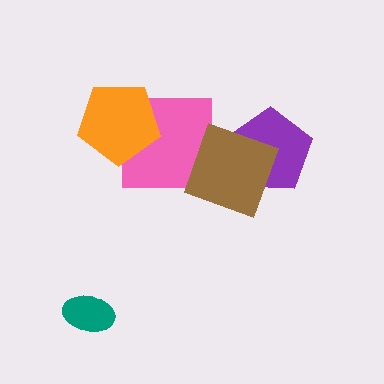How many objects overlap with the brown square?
2 objects overlap with the brown square.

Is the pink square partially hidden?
Yes, it is partially covered by another shape.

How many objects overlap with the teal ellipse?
0 objects overlap with the teal ellipse.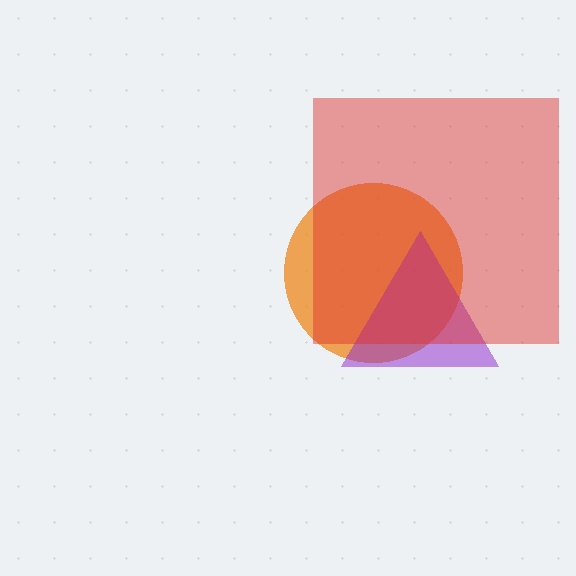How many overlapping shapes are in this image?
There are 3 overlapping shapes in the image.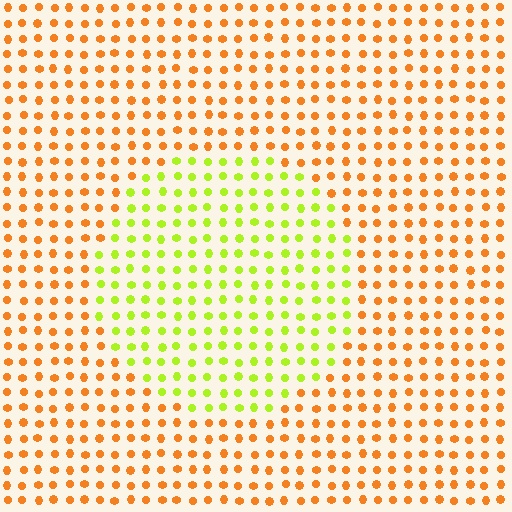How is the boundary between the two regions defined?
The boundary is defined purely by a slight shift in hue (about 54 degrees). Spacing, size, and orientation are identical on both sides.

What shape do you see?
I see a circle.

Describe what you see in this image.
The image is filled with small orange elements in a uniform arrangement. A circle-shaped region is visible where the elements are tinted to a slightly different hue, forming a subtle color boundary.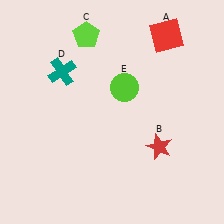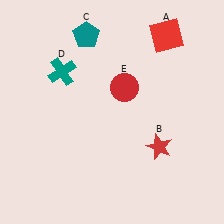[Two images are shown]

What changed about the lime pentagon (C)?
In Image 1, C is lime. In Image 2, it changed to teal.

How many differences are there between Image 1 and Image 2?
There are 2 differences between the two images.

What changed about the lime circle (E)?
In Image 1, E is lime. In Image 2, it changed to red.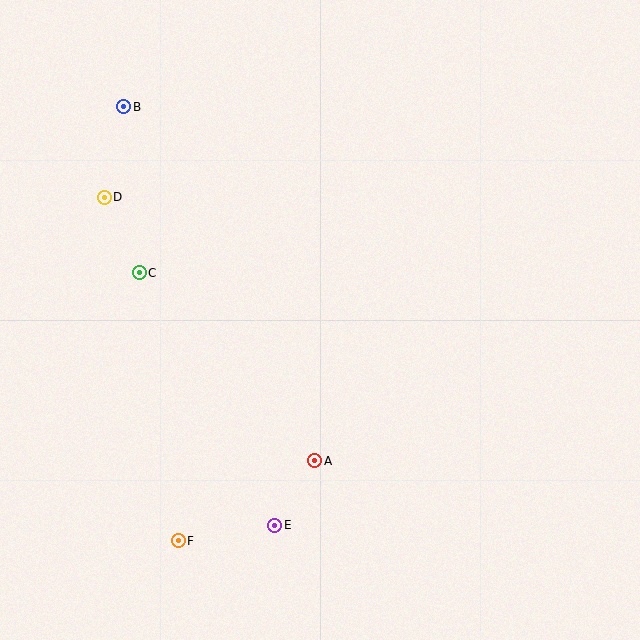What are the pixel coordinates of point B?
Point B is at (124, 107).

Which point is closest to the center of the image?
Point A at (315, 461) is closest to the center.